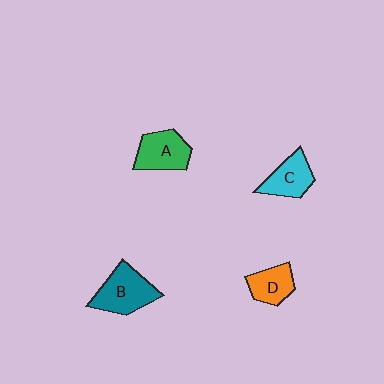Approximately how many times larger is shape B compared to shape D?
Approximately 1.6 times.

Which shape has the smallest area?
Shape D (orange).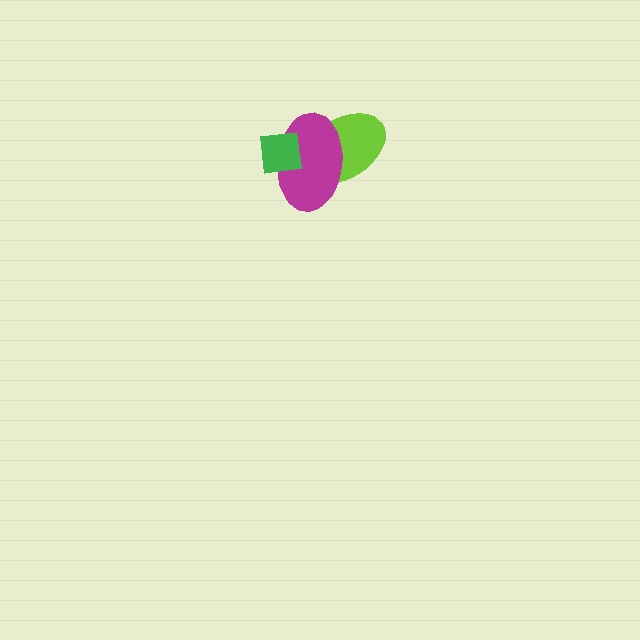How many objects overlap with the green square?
2 objects overlap with the green square.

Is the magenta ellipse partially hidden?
Yes, it is partially covered by another shape.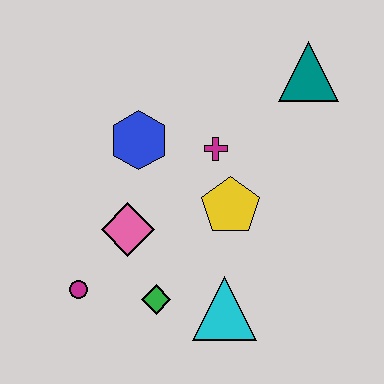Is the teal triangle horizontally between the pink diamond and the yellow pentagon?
No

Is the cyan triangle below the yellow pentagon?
Yes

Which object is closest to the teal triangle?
The magenta cross is closest to the teal triangle.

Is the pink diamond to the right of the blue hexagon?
No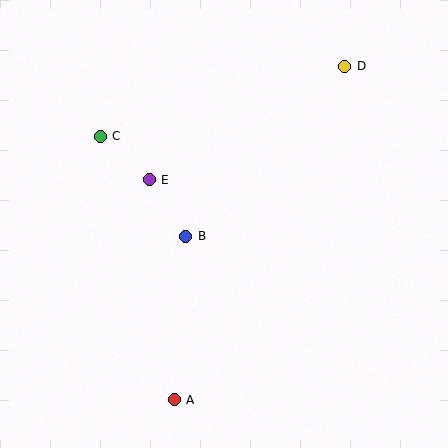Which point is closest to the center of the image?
Point B at (186, 236) is closest to the center.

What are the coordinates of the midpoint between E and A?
The midpoint between E and A is at (162, 290).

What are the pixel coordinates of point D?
Point D is at (345, 66).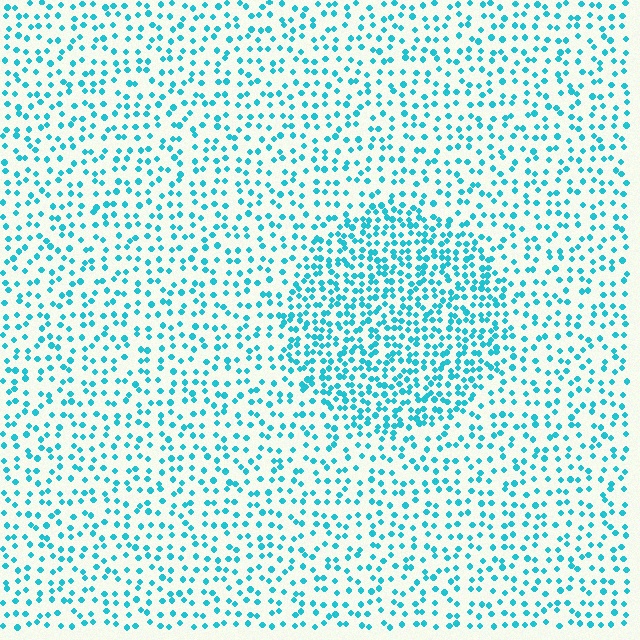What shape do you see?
I see a circle.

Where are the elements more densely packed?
The elements are more densely packed inside the circle boundary.